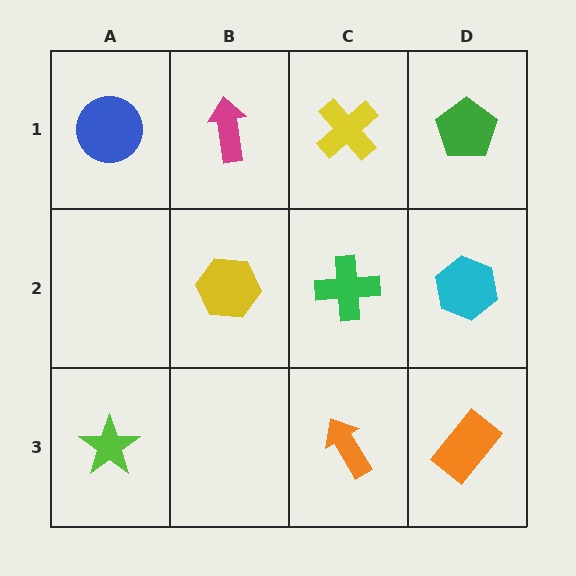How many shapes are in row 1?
4 shapes.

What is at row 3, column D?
An orange rectangle.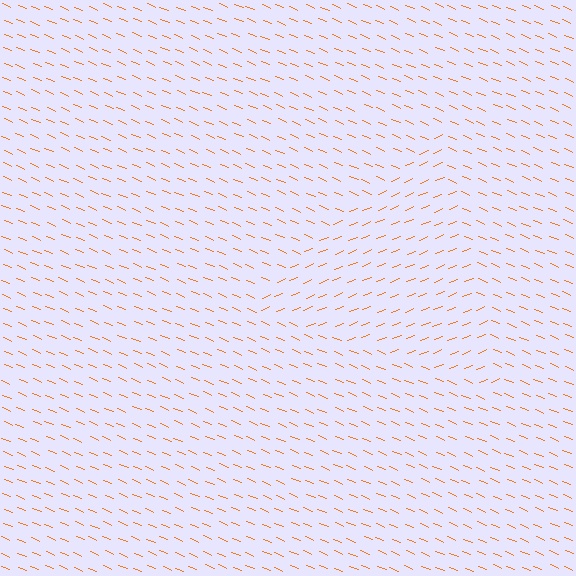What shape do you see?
I see a triangle.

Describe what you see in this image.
The image is filled with small orange line segments. A triangle region in the image has lines oriented differently from the surrounding lines, creating a visible texture boundary.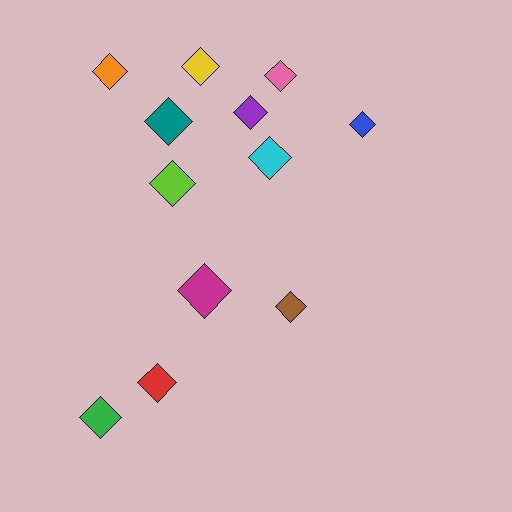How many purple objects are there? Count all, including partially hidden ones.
There is 1 purple object.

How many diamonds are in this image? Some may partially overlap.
There are 12 diamonds.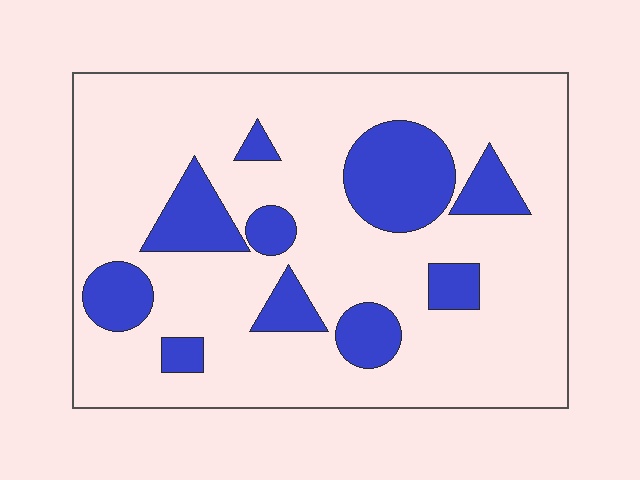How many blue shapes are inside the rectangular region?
10.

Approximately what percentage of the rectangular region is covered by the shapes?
Approximately 20%.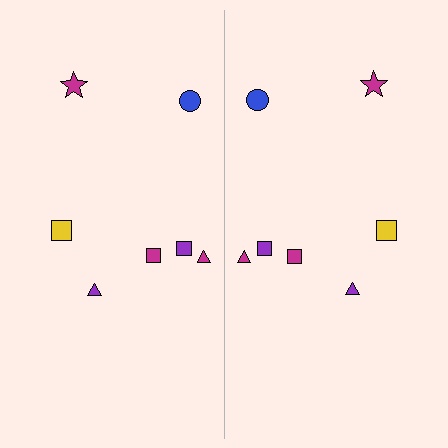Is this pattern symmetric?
Yes, this pattern has bilateral (reflection) symmetry.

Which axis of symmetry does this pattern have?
The pattern has a vertical axis of symmetry running through the center of the image.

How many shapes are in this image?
There are 14 shapes in this image.